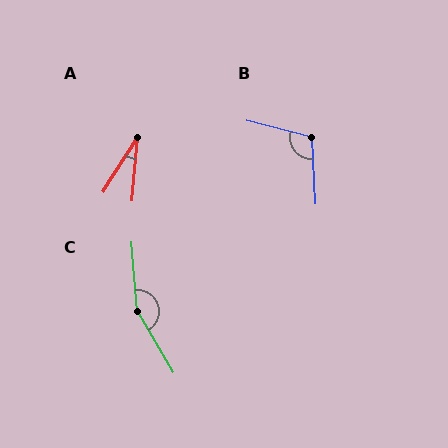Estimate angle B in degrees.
Approximately 107 degrees.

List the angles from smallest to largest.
A (27°), B (107°), C (154°).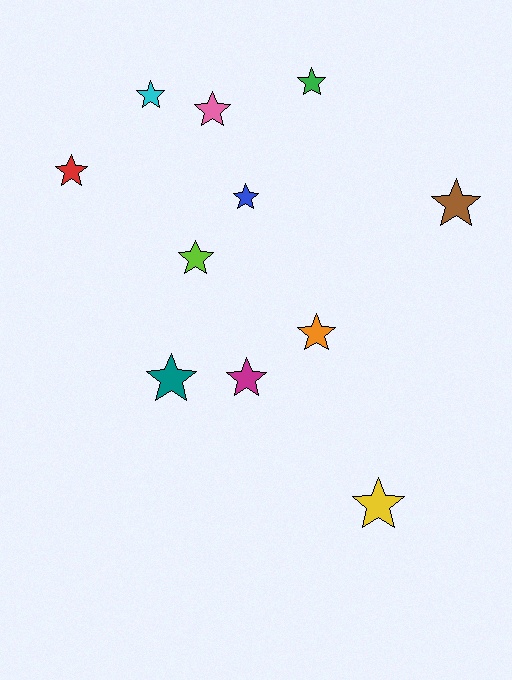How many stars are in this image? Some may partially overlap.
There are 11 stars.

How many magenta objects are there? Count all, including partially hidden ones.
There is 1 magenta object.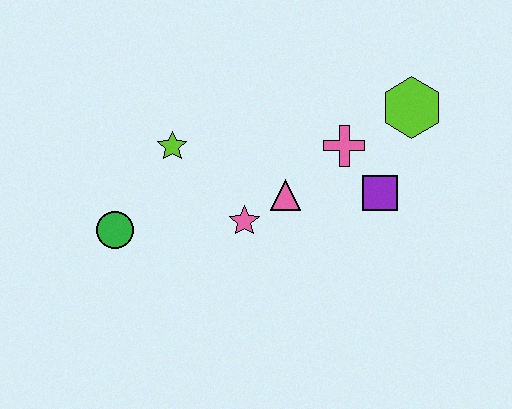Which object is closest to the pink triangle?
The pink star is closest to the pink triangle.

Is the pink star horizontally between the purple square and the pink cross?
No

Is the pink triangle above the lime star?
No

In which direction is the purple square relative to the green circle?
The purple square is to the right of the green circle.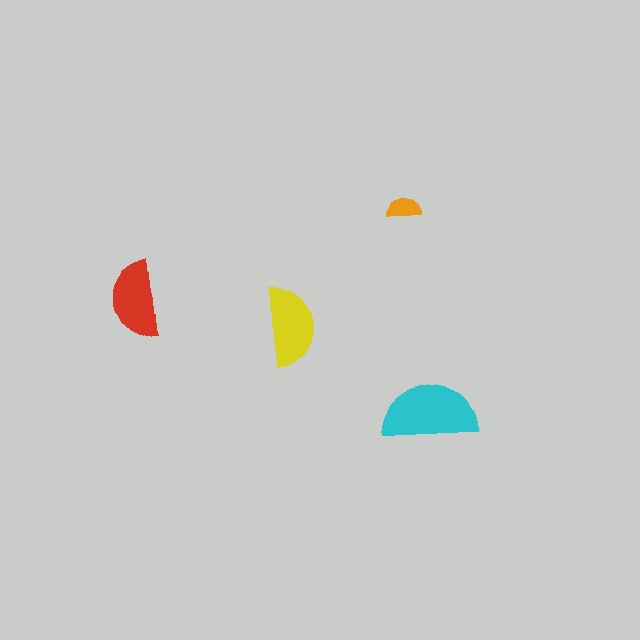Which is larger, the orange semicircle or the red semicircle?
The red one.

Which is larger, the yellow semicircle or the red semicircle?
The yellow one.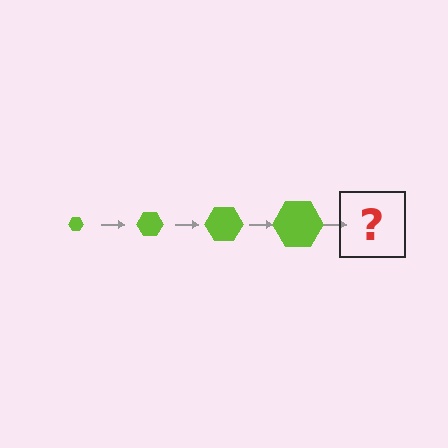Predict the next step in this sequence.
The next step is a lime hexagon, larger than the previous one.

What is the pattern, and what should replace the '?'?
The pattern is that the hexagon gets progressively larger each step. The '?' should be a lime hexagon, larger than the previous one.